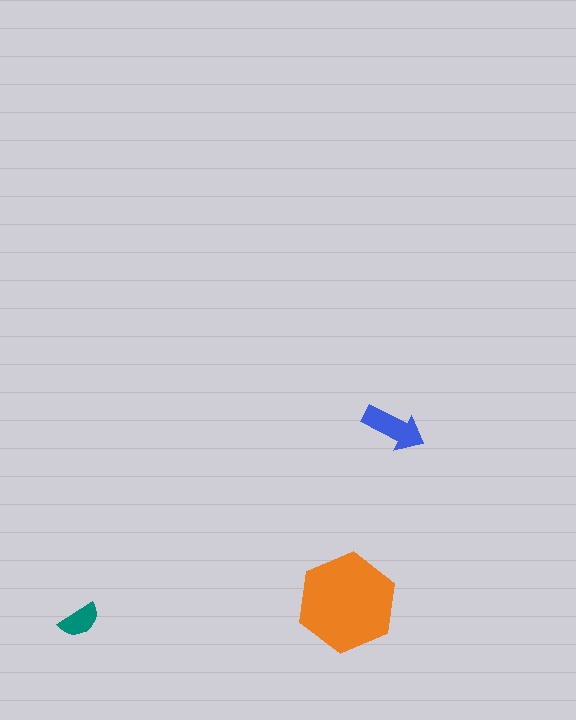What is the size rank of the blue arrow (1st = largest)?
2nd.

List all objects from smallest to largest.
The teal semicircle, the blue arrow, the orange hexagon.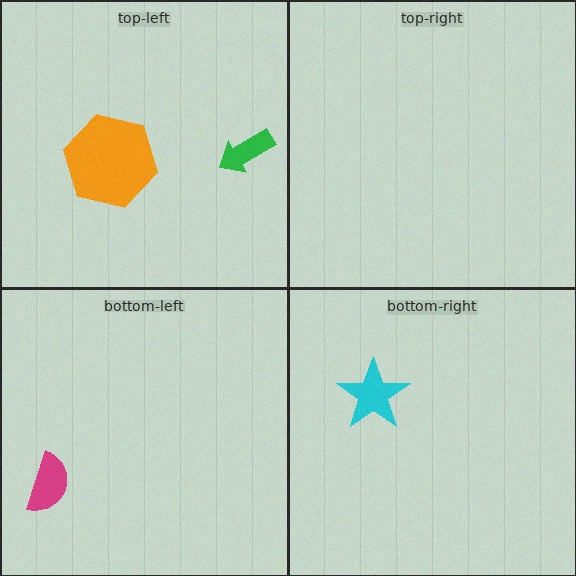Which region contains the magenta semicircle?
The bottom-left region.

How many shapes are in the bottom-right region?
1.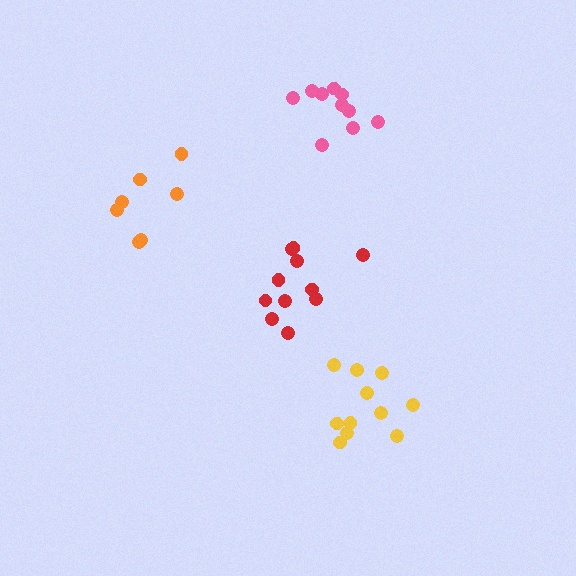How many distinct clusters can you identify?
There are 4 distinct clusters.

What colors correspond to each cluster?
The clusters are colored: red, pink, yellow, orange.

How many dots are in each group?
Group 1: 11 dots, Group 2: 10 dots, Group 3: 11 dots, Group 4: 7 dots (39 total).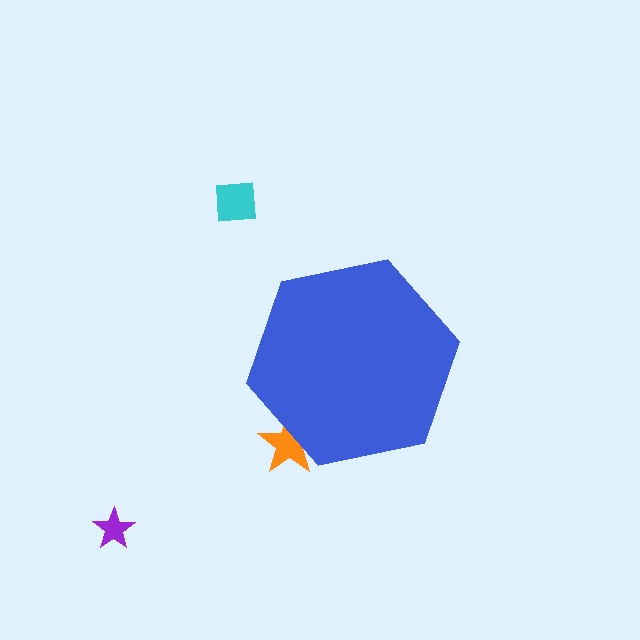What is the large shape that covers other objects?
A blue hexagon.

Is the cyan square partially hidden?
No, the cyan square is fully visible.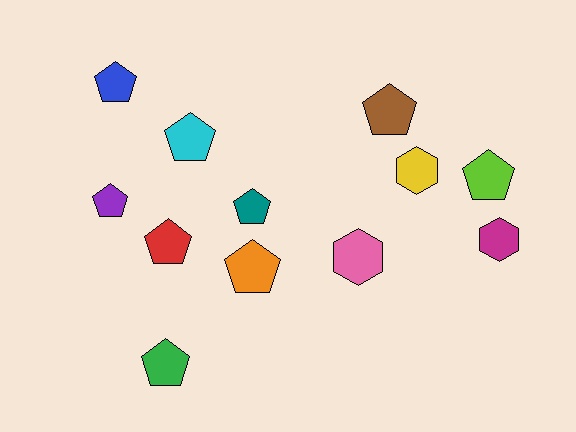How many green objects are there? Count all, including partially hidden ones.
There is 1 green object.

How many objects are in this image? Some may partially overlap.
There are 12 objects.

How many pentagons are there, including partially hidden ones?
There are 9 pentagons.